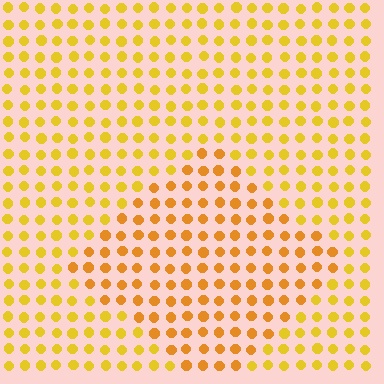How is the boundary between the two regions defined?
The boundary is defined purely by a slight shift in hue (about 19 degrees). Spacing, size, and orientation are identical on both sides.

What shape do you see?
I see a diamond.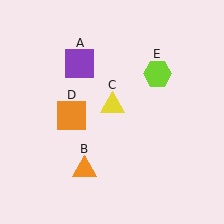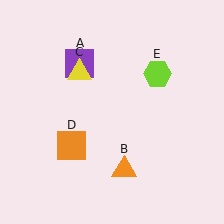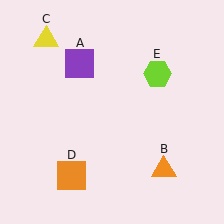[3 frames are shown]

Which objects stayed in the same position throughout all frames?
Purple square (object A) and lime hexagon (object E) remained stationary.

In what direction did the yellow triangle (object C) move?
The yellow triangle (object C) moved up and to the left.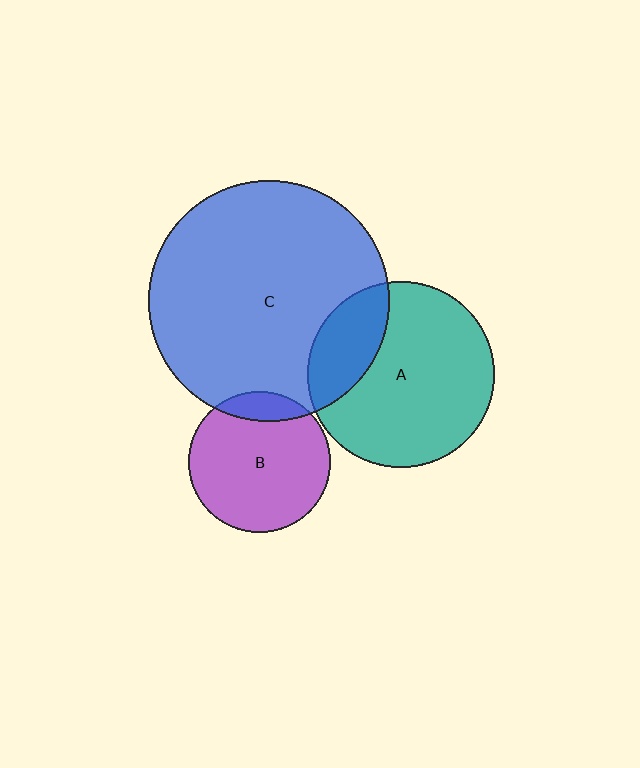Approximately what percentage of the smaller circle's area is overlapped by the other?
Approximately 10%.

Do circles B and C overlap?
Yes.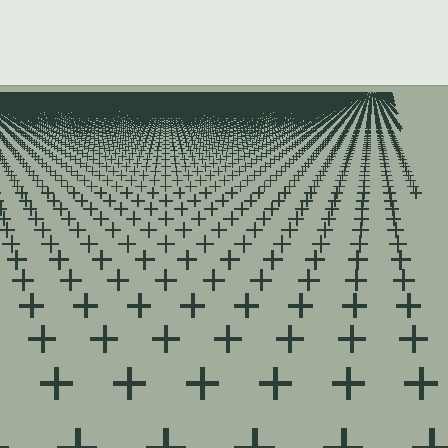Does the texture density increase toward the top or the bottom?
Density increases toward the top.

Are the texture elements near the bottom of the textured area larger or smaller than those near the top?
Larger. Near the bottom, elements are closer to the viewer and appear at a bigger on-screen size.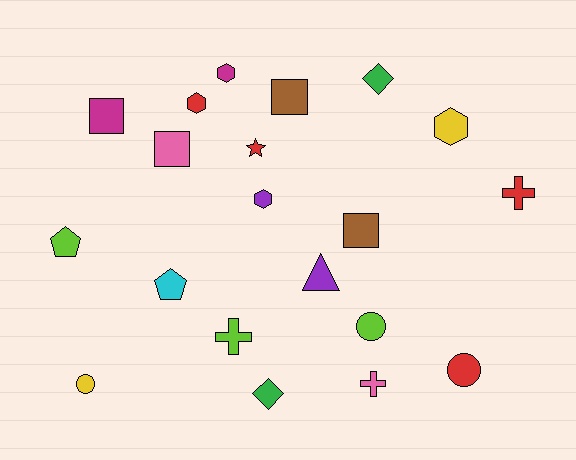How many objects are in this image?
There are 20 objects.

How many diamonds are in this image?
There are 2 diamonds.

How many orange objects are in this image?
There are no orange objects.